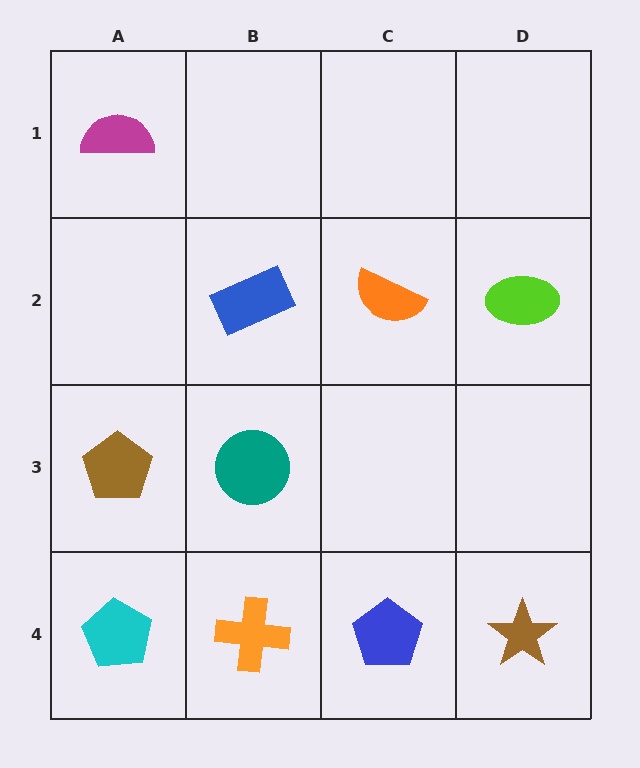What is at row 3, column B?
A teal circle.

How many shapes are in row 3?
2 shapes.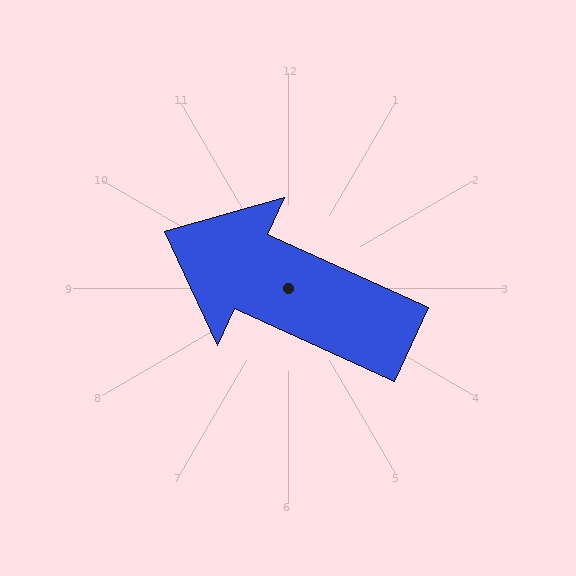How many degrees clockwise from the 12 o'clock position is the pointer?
Approximately 295 degrees.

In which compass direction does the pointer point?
Northwest.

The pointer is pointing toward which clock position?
Roughly 10 o'clock.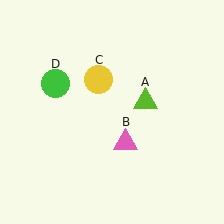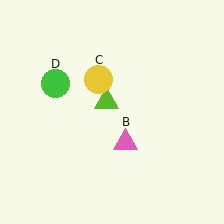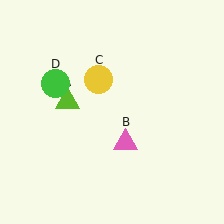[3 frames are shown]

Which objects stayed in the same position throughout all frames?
Pink triangle (object B) and yellow circle (object C) and green circle (object D) remained stationary.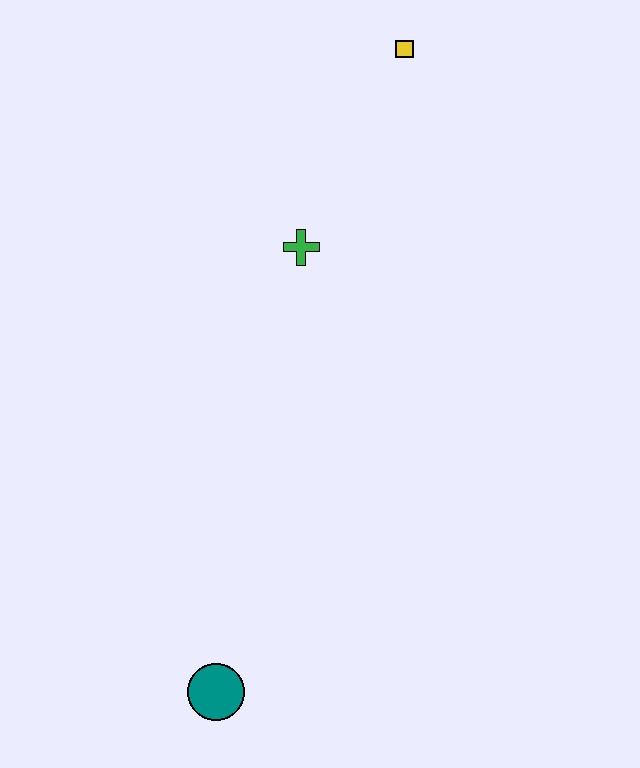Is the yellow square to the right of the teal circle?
Yes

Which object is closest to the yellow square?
The green cross is closest to the yellow square.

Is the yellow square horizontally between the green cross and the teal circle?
No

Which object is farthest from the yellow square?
The teal circle is farthest from the yellow square.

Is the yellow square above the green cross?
Yes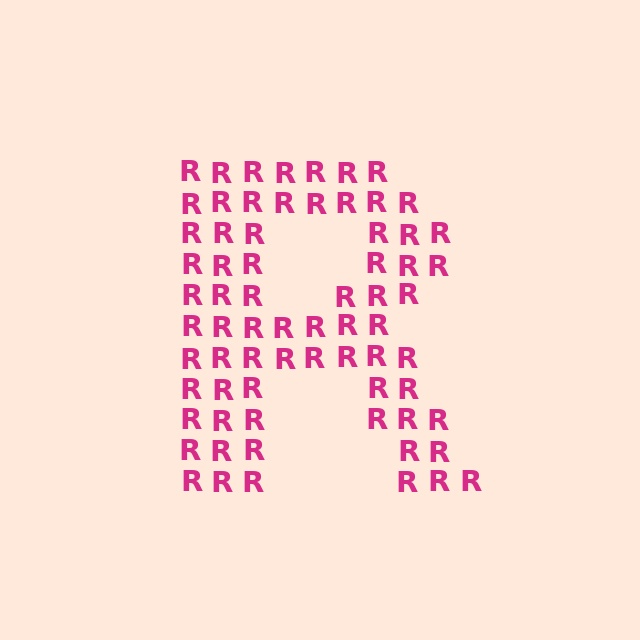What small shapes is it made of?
It is made of small letter R's.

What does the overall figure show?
The overall figure shows the letter R.